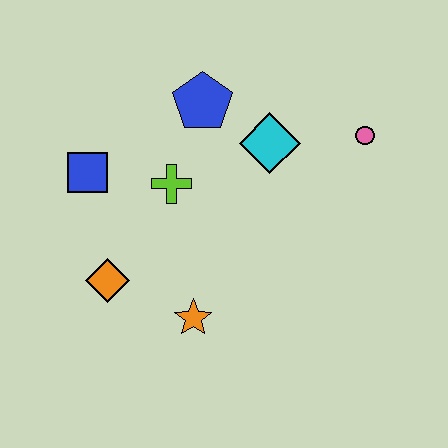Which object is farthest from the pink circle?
The orange diamond is farthest from the pink circle.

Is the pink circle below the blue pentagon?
Yes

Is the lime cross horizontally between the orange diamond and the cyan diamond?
Yes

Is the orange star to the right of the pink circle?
No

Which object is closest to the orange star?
The orange diamond is closest to the orange star.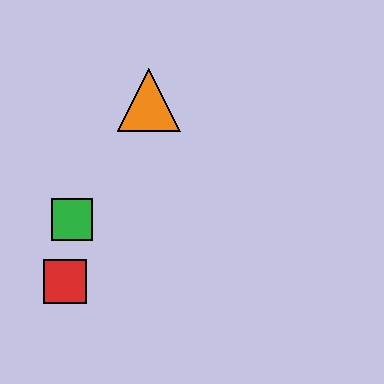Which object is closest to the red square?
The green square is closest to the red square.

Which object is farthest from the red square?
The orange triangle is farthest from the red square.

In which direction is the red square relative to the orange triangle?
The red square is below the orange triangle.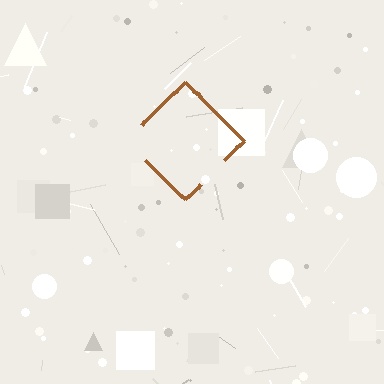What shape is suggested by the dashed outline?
The dashed outline suggests a diamond.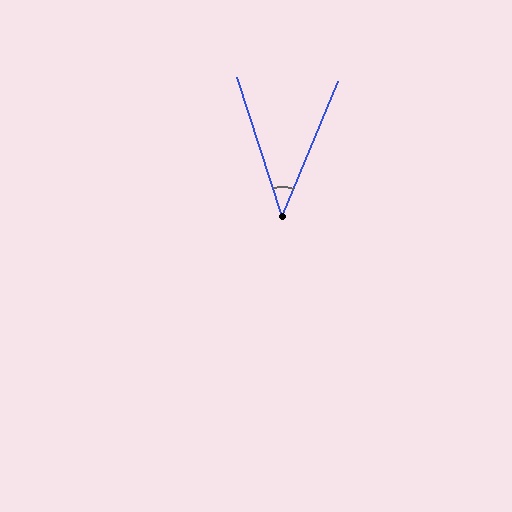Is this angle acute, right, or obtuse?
It is acute.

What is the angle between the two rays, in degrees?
Approximately 41 degrees.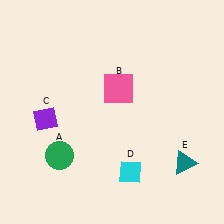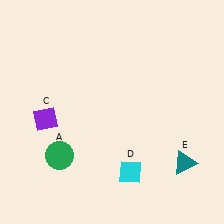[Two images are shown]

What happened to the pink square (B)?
The pink square (B) was removed in Image 2. It was in the top-right area of Image 1.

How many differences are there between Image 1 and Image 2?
There is 1 difference between the two images.